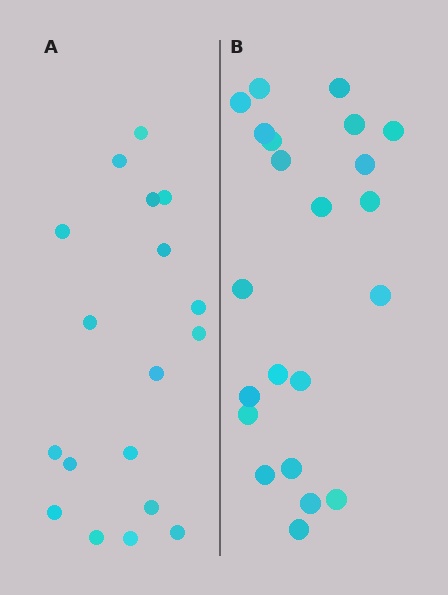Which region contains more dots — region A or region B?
Region B (the right region) has more dots.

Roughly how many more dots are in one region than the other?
Region B has about 4 more dots than region A.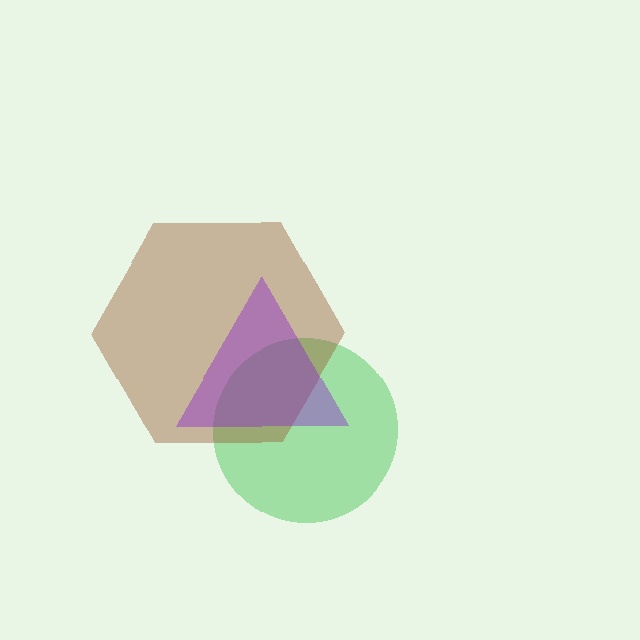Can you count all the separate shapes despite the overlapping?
Yes, there are 3 separate shapes.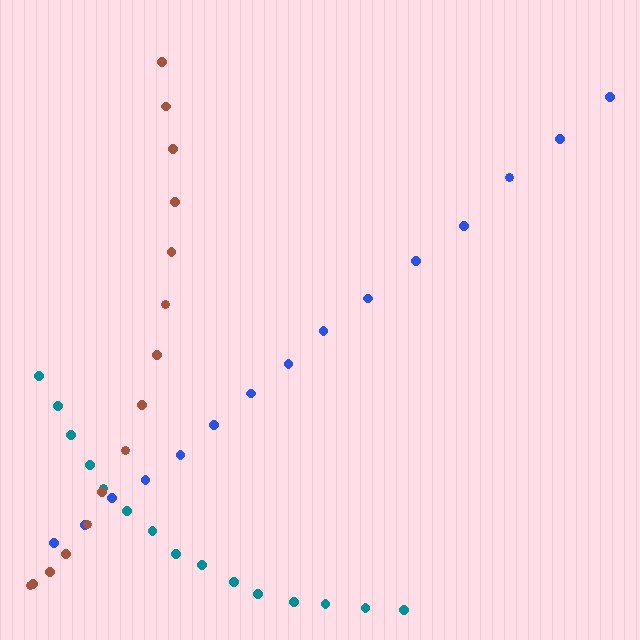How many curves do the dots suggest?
There are 3 distinct paths.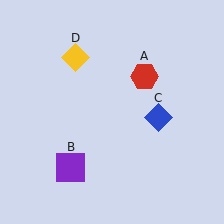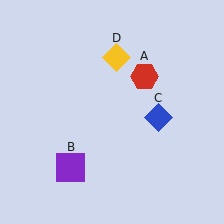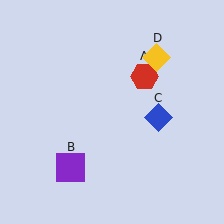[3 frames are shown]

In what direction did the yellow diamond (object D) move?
The yellow diamond (object D) moved right.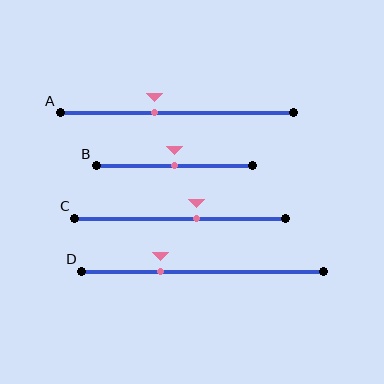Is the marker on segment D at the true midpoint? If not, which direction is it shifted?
No, the marker on segment D is shifted to the left by about 17% of the segment length.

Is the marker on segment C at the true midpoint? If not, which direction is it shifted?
No, the marker on segment C is shifted to the right by about 8% of the segment length.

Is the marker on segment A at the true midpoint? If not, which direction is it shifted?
No, the marker on segment A is shifted to the left by about 10% of the segment length.